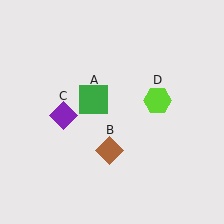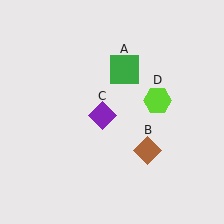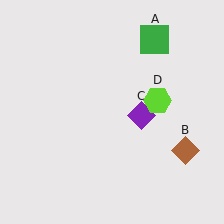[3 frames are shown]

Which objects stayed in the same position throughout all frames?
Lime hexagon (object D) remained stationary.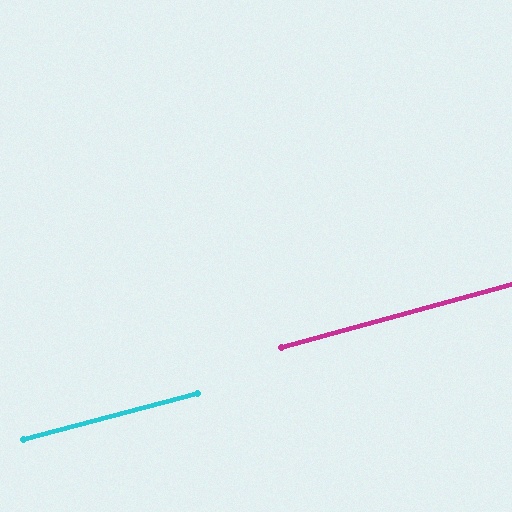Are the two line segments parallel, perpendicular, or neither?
Parallel — their directions differ by only 0.5°.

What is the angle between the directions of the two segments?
Approximately 0 degrees.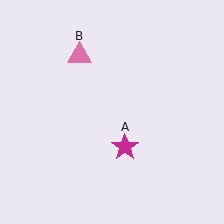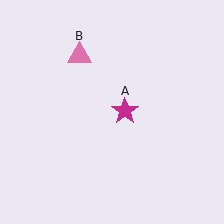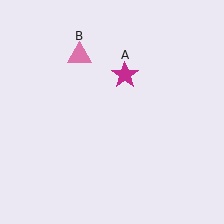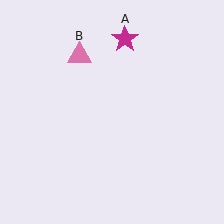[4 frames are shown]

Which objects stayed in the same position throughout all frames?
Pink triangle (object B) remained stationary.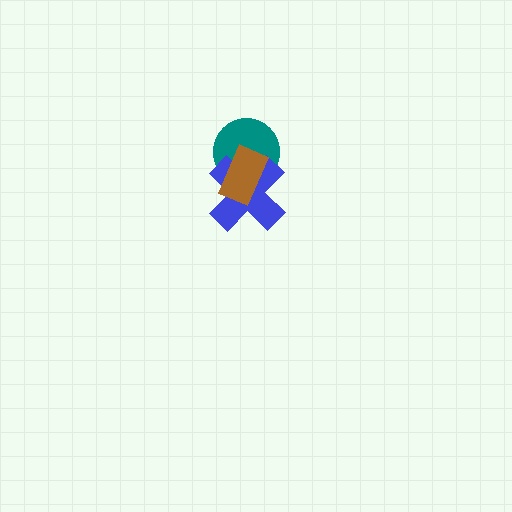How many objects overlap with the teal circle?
2 objects overlap with the teal circle.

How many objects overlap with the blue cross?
2 objects overlap with the blue cross.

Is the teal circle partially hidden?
Yes, it is partially covered by another shape.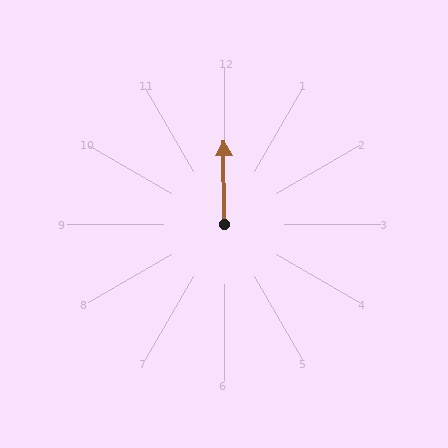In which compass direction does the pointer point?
North.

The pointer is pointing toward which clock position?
Roughly 12 o'clock.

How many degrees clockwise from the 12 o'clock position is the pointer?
Approximately 360 degrees.